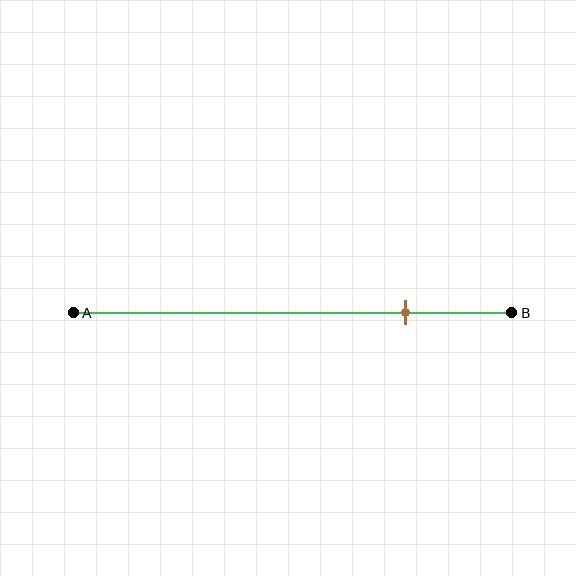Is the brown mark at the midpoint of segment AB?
No, the mark is at about 75% from A, not at the 50% midpoint.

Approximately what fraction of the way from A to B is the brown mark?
The brown mark is approximately 75% of the way from A to B.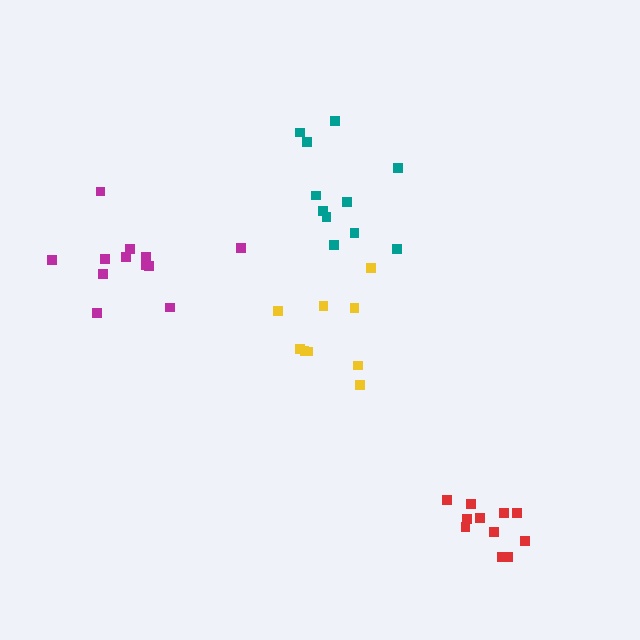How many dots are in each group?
Group 1: 9 dots, Group 2: 12 dots, Group 3: 11 dots, Group 4: 11 dots (43 total).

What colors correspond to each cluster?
The clusters are colored: yellow, magenta, teal, red.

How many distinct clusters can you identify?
There are 4 distinct clusters.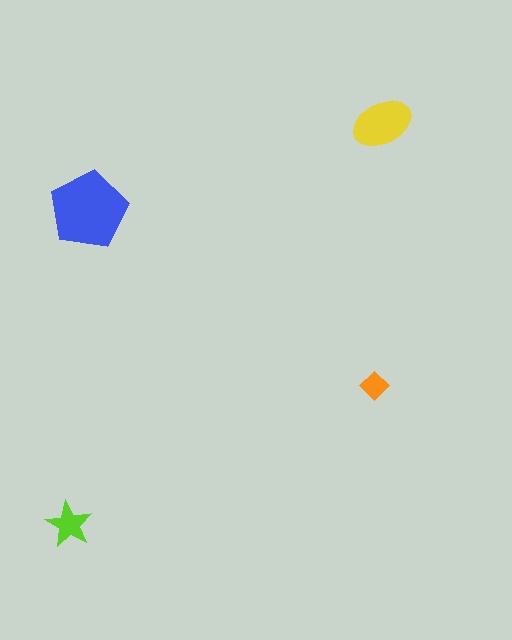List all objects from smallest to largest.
The orange diamond, the lime star, the yellow ellipse, the blue pentagon.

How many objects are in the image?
There are 4 objects in the image.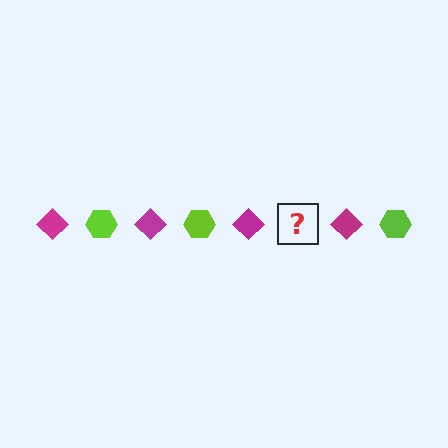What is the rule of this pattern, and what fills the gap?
The rule is that the pattern alternates between magenta diamond and lime hexagon. The gap should be filled with a lime hexagon.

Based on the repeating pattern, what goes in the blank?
The blank should be a lime hexagon.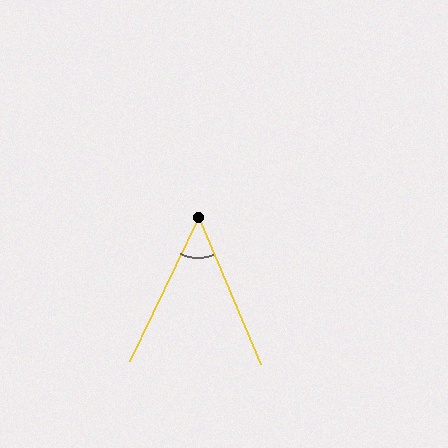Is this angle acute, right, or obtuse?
It is acute.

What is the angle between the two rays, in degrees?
Approximately 49 degrees.